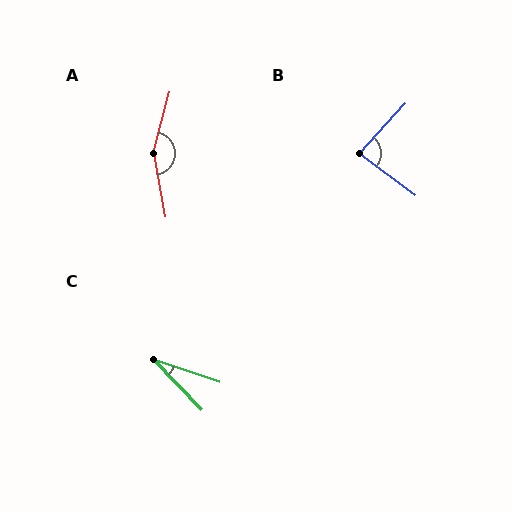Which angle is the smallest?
C, at approximately 28 degrees.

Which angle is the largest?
A, at approximately 155 degrees.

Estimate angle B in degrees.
Approximately 84 degrees.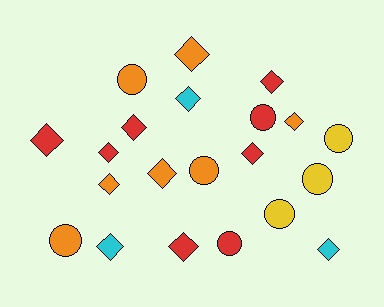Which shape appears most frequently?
Diamond, with 13 objects.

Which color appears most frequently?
Red, with 8 objects.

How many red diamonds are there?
There are 6 red diamonds.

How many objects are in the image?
There are 21 objects.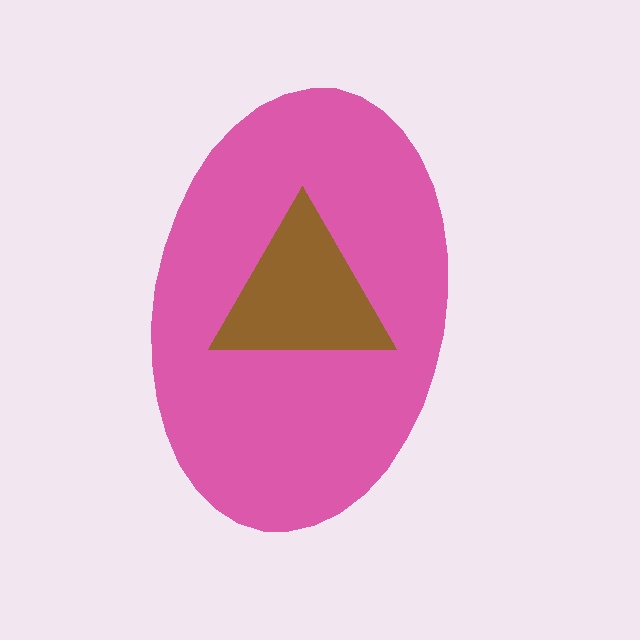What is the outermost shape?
The pink ellipse.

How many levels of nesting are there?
2.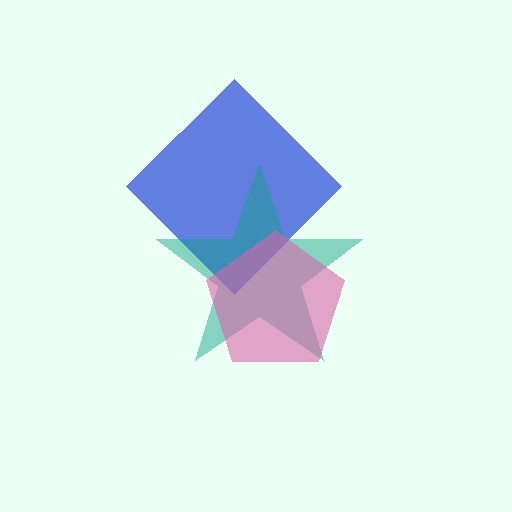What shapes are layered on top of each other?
The layered shapes are: a blue diamond, a teal star, a pink pentagon.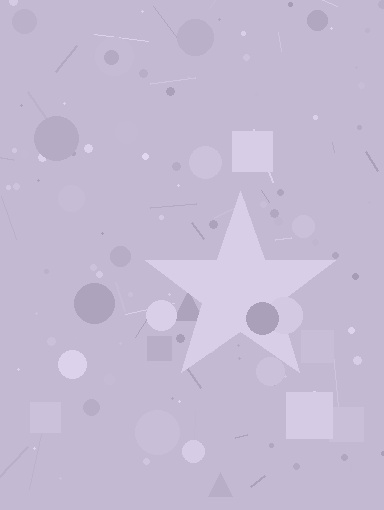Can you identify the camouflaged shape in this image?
The camouflaged shape is a star.